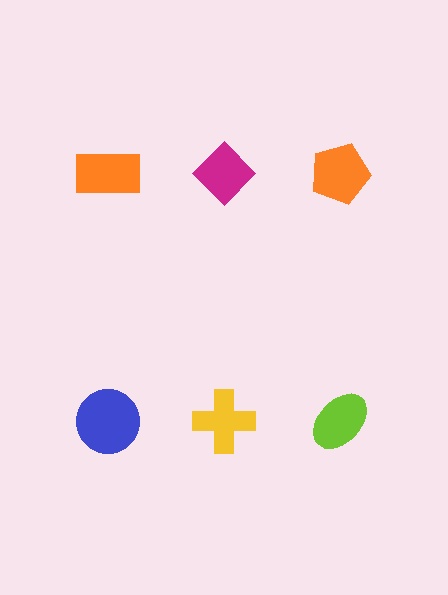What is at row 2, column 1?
A blue circle.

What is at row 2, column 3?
A lime ellipse.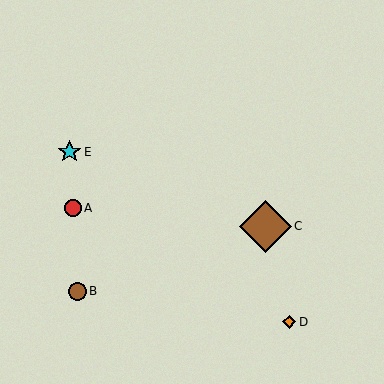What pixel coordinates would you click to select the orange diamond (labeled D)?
Click at (289, 322) to select the orange diamond D.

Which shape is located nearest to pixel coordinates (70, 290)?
The brown circle (labeled B) at (77, 291) is nearest to that location.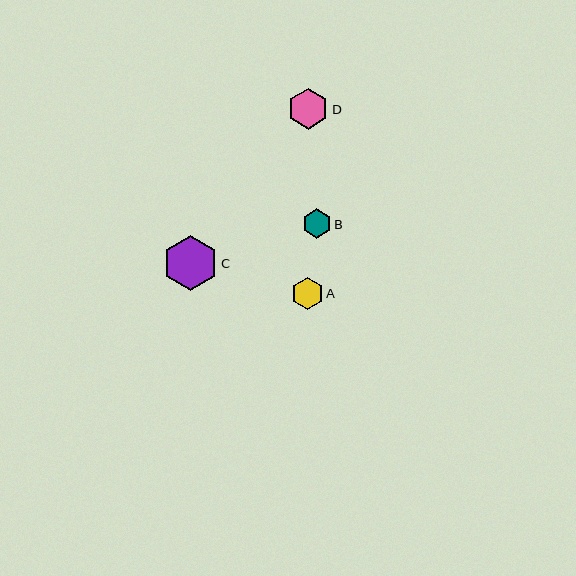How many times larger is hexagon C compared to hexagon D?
Hexagon C is approximately 1.3 times the size of hexagon D.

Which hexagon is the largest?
Hexagon C is the largest with a size of approximately 55 pixels.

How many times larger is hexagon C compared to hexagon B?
Hexagon C is approximately 1.9 times the size of hexagon B.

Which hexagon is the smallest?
Hexagon B is the smallest with a size of approximately 29 pixels.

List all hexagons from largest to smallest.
From largest to smallest: C, D, A, B.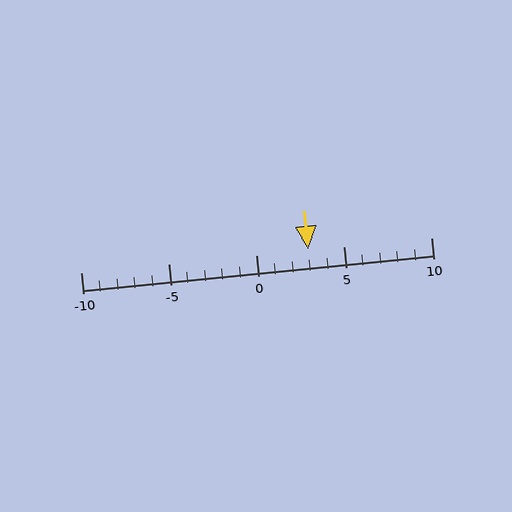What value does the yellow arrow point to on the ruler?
The yellow arrow points to approximately 3.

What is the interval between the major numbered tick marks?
The major tick marks are spaced 5 units apart.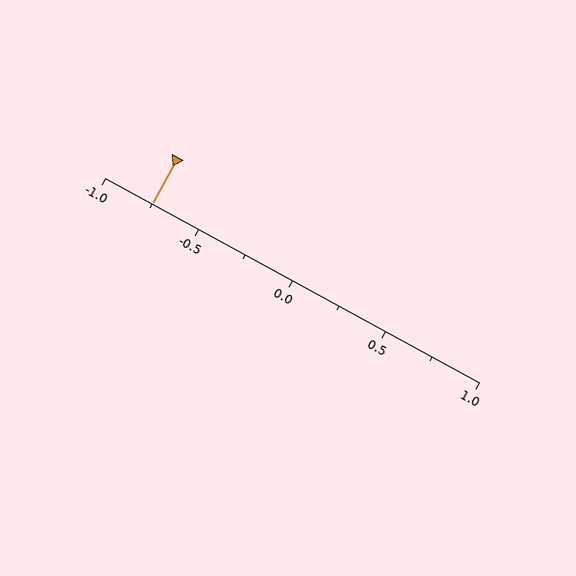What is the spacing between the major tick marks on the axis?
The major ticks are spaced 0.5 apart.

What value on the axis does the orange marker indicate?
The marker indicates approximately -0.75.